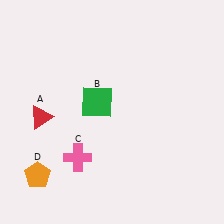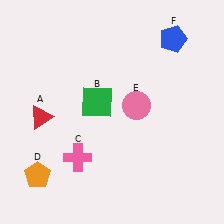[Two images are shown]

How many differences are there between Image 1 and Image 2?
There are 2 differences between the two images.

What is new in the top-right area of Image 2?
A blue pentagon (F) was added in the top-right area of Image 2.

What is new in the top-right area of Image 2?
A pink circle (E) was added in the top-right area of Image 2.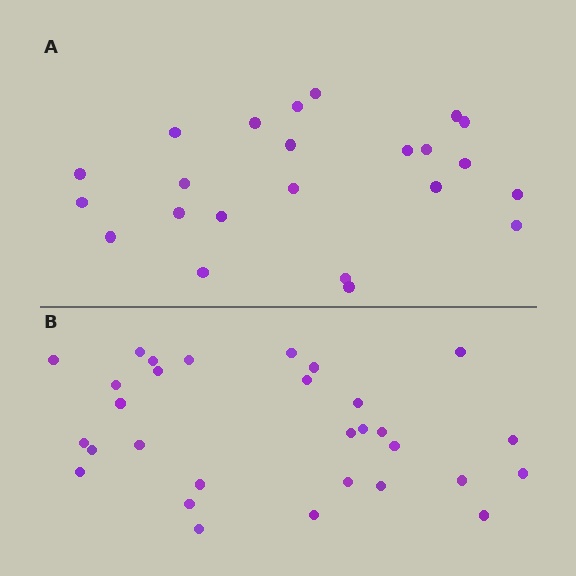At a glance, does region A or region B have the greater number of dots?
Region B (the bottom region) has more dots.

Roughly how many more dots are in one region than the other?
Region B has roughly 8 or so more dots than region A.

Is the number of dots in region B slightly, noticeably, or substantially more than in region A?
Region B has noticeably more, but not dramatically so. The ratio is roughly 1.3 to 1.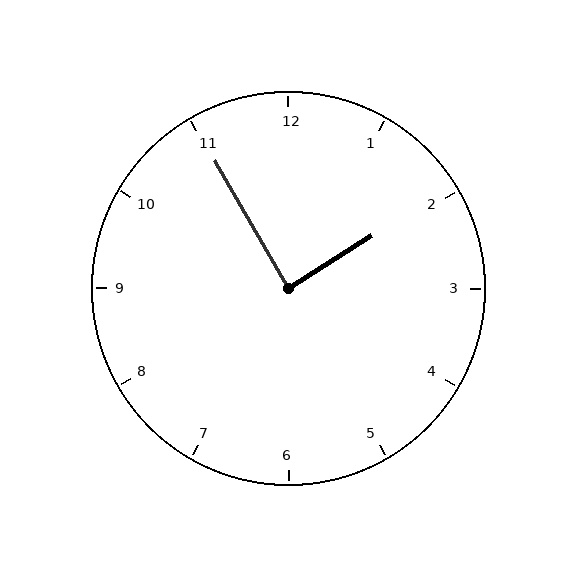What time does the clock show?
1:55.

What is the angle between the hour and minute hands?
Approximately 88 degrees.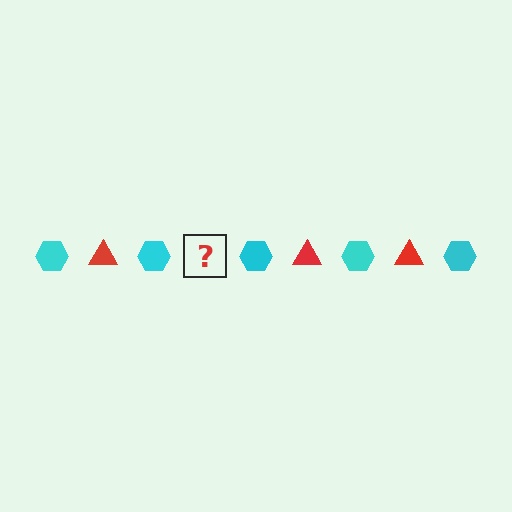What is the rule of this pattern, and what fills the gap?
The rule is that the pattern alternates between cyan hexagon and red triangle. The gap should be filled with a red triangle.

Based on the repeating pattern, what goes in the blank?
The blank should be a red triangle.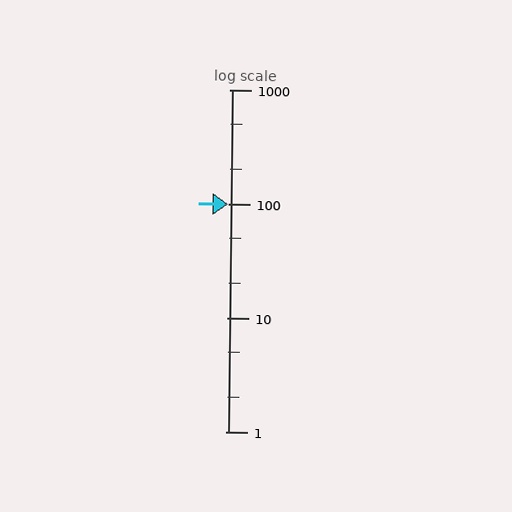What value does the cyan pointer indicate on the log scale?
The pointer indicates approximately 100.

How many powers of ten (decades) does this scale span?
The scale spans 3 decades, from 1 to 1000.